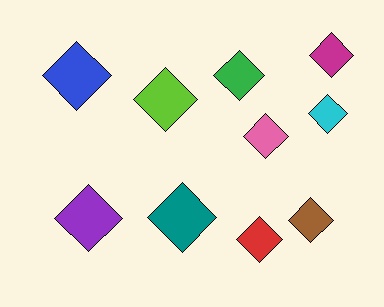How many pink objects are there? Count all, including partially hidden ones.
There is 1 pink object.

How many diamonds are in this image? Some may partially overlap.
There are 10 diamonds.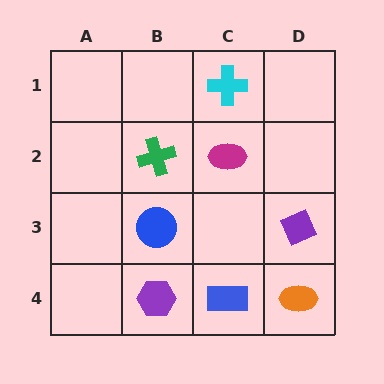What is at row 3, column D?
A purple diamond.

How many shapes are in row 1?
1 shape.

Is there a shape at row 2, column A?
No, that cell is empty.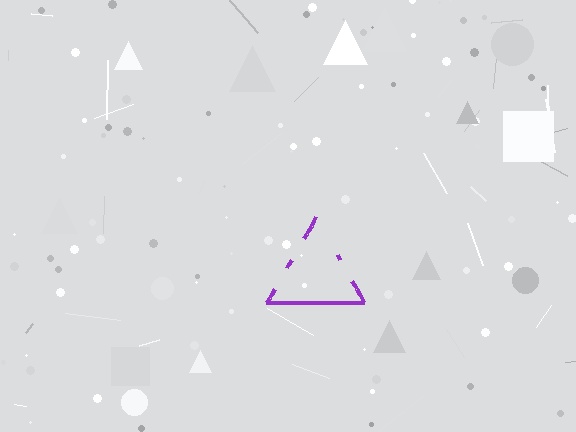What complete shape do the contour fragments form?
The contour fragments form a triangle.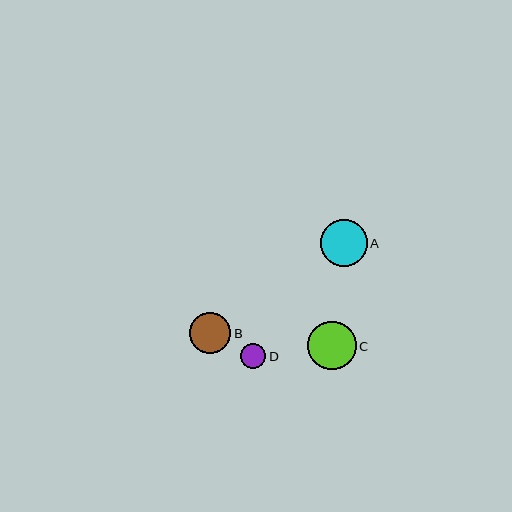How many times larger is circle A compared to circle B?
Circle A is approximately 1.1 times the size of circle B.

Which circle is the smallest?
Circle D is the smallest with a size of approximately 25 pixels.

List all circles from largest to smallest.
From largest to smallest: C, A, B, D.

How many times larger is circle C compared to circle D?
Circle C is approximately 1.9 times the size of circle D.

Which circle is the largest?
Circle C is the largest with a size of approximately 49 pixels.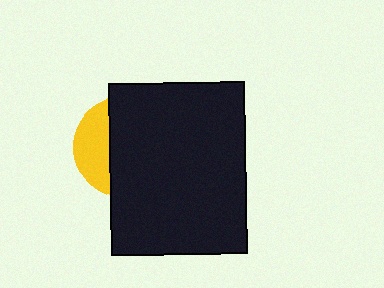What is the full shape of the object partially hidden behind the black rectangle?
The partially hidden object is a yellow circle.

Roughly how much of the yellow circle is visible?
A small part of it is visible (roughly 33%).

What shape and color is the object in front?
The object in front is a black rectangle.